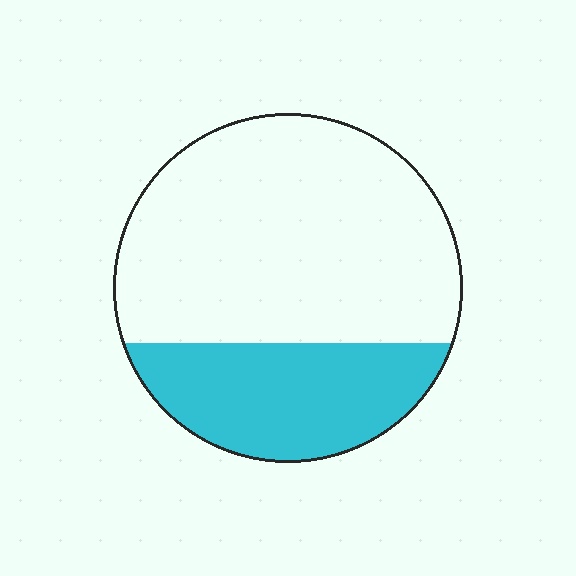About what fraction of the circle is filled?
About one third (1/3).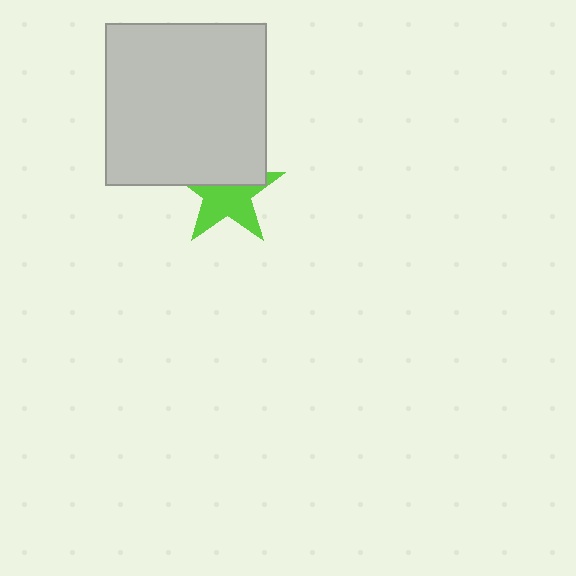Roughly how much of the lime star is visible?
About half of it is visible (roughly 58%).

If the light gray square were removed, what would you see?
You would see the complete lime star.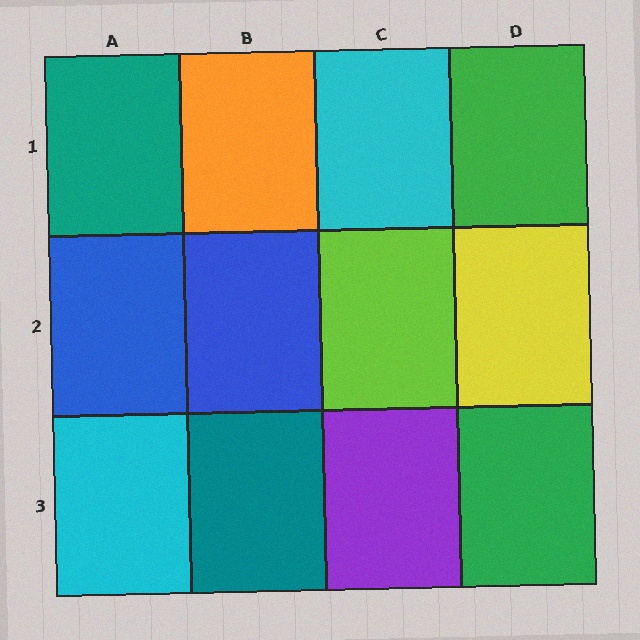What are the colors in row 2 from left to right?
Blue, blue, lime, yellow.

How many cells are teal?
2 cells are teal.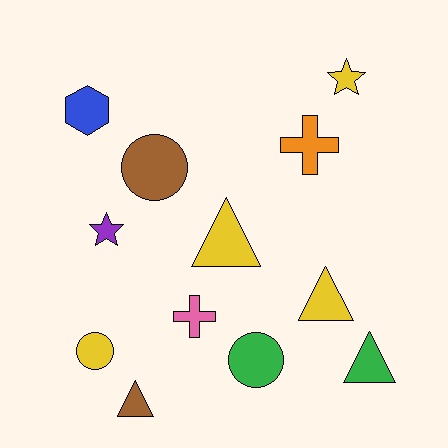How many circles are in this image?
There are 3 circles.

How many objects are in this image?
There are 12 objects.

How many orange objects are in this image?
There is 1 orange object.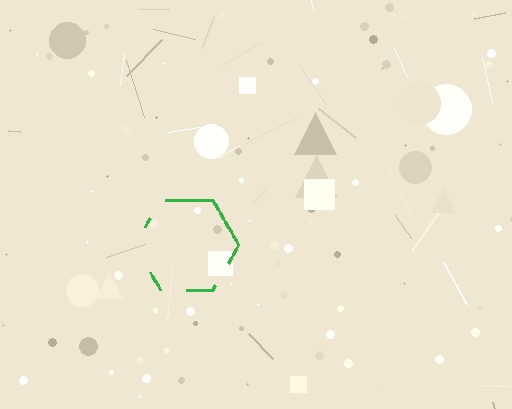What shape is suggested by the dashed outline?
The dashed outline suggests a hexagon.